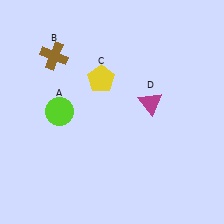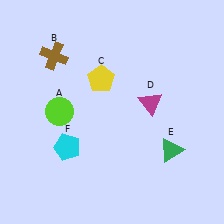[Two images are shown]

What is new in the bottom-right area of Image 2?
A green triangle (E) was added in the bottom-right area of Image 2.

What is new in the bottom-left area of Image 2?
A cyan pentagon (F) was added in the bottom-left area of Image 2.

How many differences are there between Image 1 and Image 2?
There are 2 differences between the two images.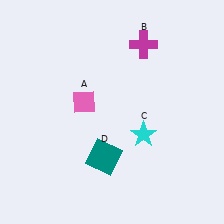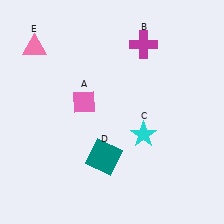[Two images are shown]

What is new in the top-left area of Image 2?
A pink triangle (E) was added in the top-left area of Image 2.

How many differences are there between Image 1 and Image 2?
There is 1 difference between the two images.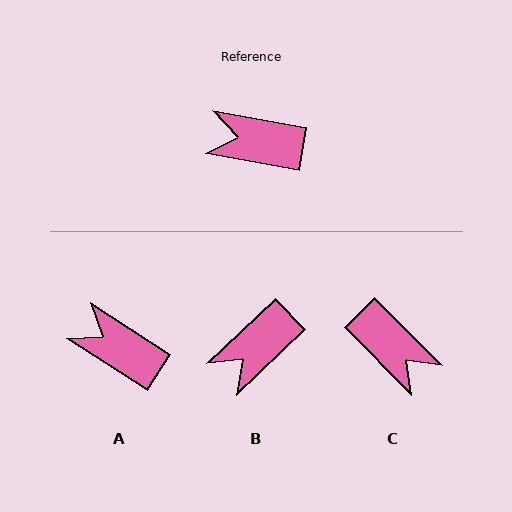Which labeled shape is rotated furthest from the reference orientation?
C, about 145 degrees away.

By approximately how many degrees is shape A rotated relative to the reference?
Approximately 22 degrees clockwise.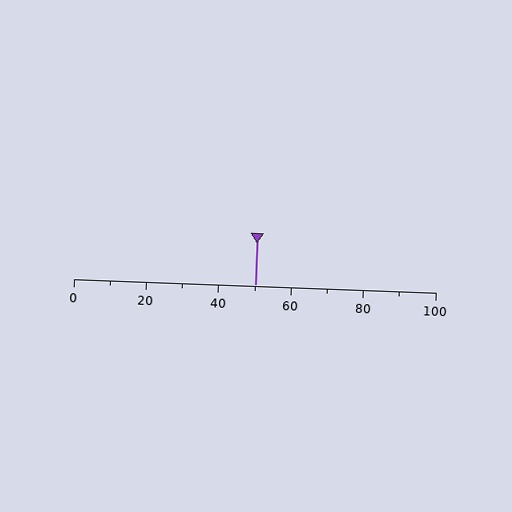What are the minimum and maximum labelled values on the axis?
The axis runs from 0 to 100.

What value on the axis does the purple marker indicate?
The marker indicates approximately 50.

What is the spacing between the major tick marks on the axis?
The major ticks are spaced 20 apart.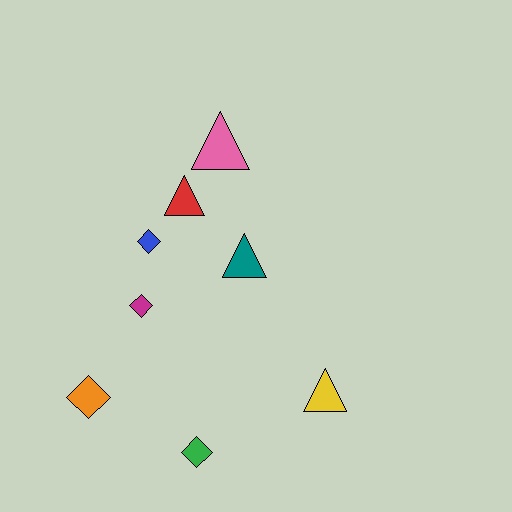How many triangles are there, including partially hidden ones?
There are 4 triangles.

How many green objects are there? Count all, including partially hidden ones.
There is 1 green object.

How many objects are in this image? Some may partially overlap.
There are 8 objects.